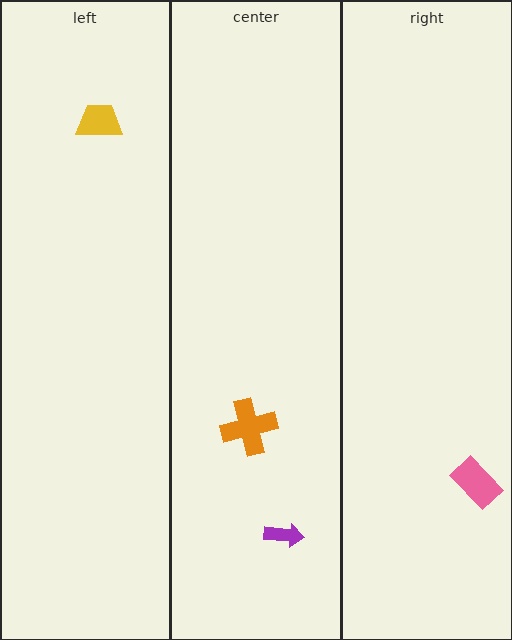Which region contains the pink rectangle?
The right region.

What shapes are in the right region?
The pink rectangle.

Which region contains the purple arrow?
The center region.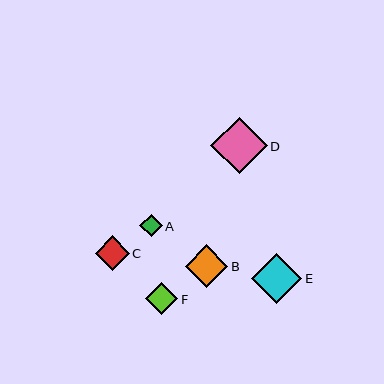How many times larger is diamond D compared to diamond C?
Diamond D is approximately 1.6 times the size of diamond C.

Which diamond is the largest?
Diamond D is the largest with a size of approximately 56 pixels.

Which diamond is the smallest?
Diamond A is the smallest with a size of approximately 23 pixels.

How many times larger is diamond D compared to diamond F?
Diamond D is approximately 1.8 times the size of diamond F.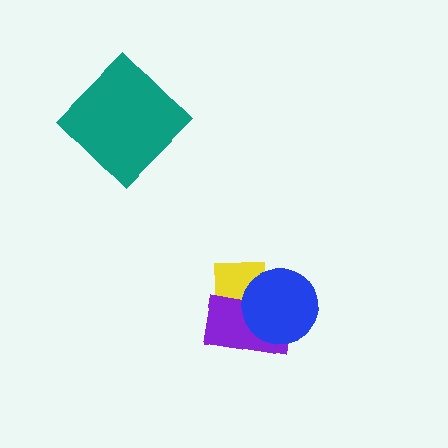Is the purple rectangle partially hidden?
Yes, it is partially covered by another shape.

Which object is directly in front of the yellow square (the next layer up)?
The purple rectangle is directly in front of the yellow square.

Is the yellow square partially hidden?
Yes, it is partially covered by another shape.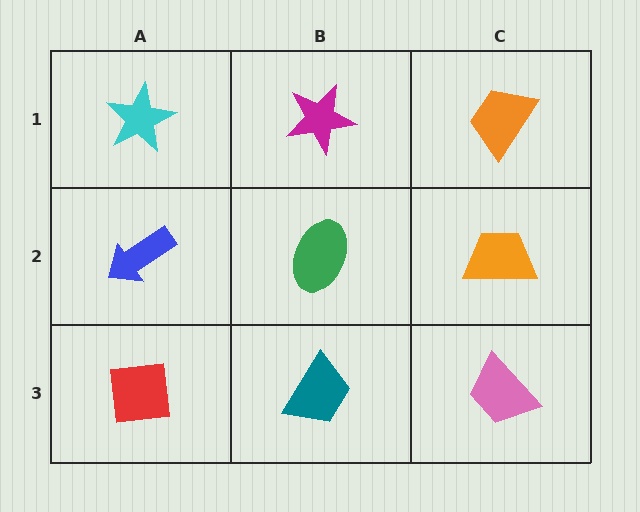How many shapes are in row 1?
3 shapes.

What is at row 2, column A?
A blue arrow.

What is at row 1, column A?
A cyan star.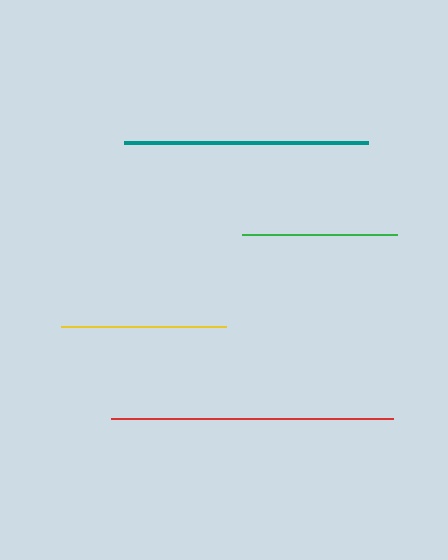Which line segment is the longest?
The red line is the longest at approximately 282 pixels.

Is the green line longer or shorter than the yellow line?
The yellow line is longer than the green line.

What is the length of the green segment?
The green segment is approximately 155 pixels long.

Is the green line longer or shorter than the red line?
The red line is longer than the green line.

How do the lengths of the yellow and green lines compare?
The yellow and green lines are approximately the same length.